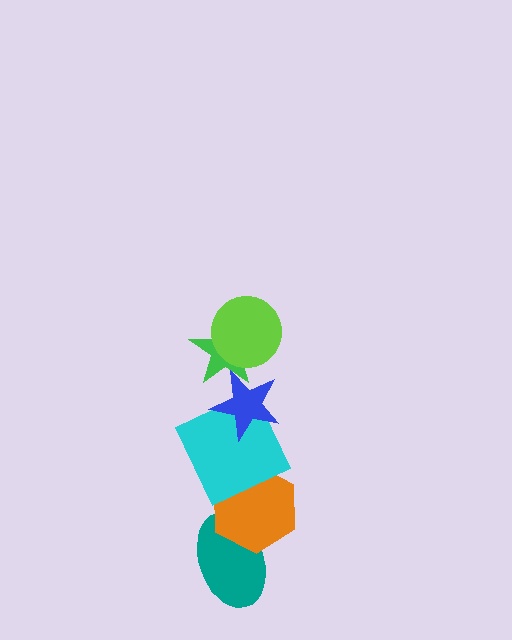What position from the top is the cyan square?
The cyan square is 4th from the top.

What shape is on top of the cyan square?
The blue star is on top of the cyan square.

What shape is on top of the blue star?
The green star is on top of the blue star.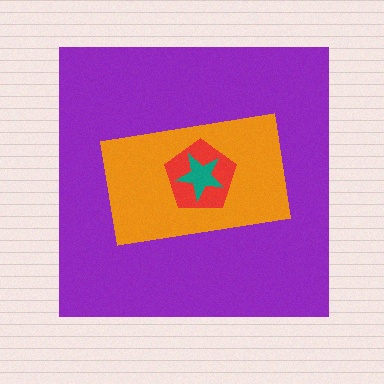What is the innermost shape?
The teal star.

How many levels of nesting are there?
4.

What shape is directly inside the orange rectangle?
The red pentagon.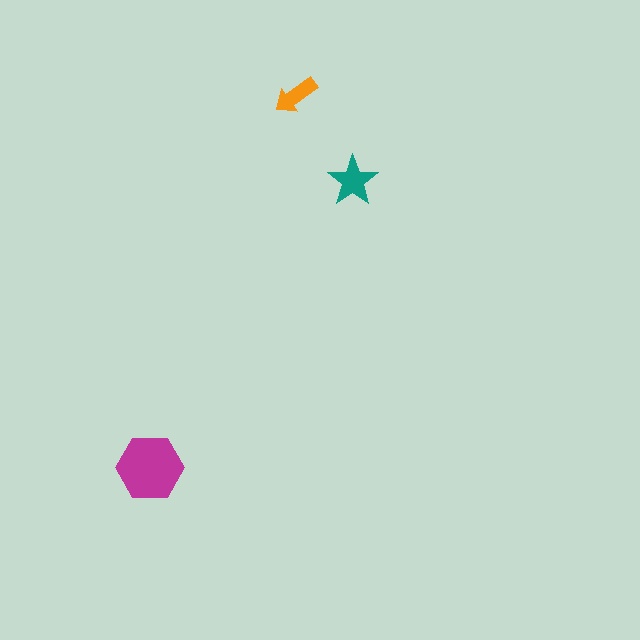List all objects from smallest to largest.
The orange arrow, the teal star, the magenta hexagon.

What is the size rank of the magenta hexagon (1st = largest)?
1st.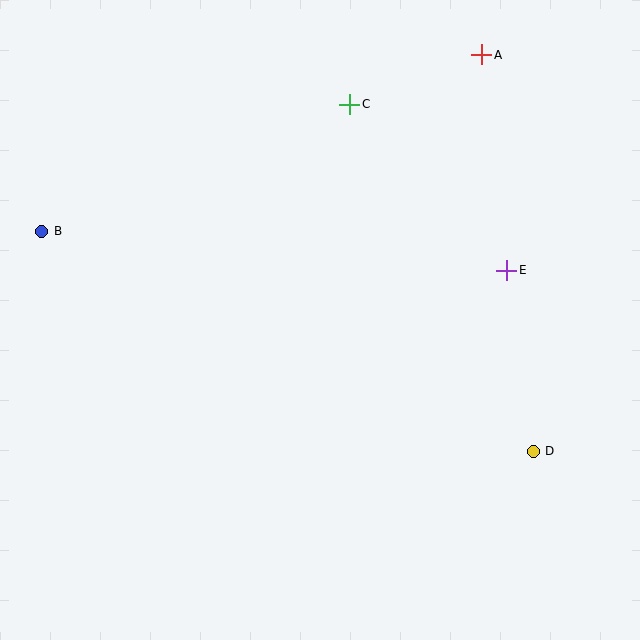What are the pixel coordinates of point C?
Point C is at (350, 104).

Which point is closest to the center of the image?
Point E at (507, 270) is closest to the center.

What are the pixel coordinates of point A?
Point A is at (482, 55).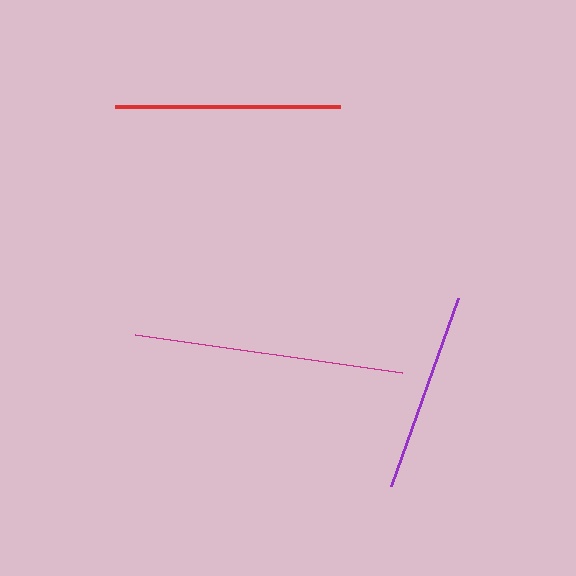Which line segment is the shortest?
The purple line is the shortest at approximately 200 pixels.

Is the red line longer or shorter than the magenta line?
The magenta line is longer than the red line.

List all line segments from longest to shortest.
From longest to shortest: magenta, red, purple.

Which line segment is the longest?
The magenta line is the longest at approximately 269 pixels.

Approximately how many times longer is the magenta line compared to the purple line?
The magenta line is approximately 1.3 times the length of the purple line.